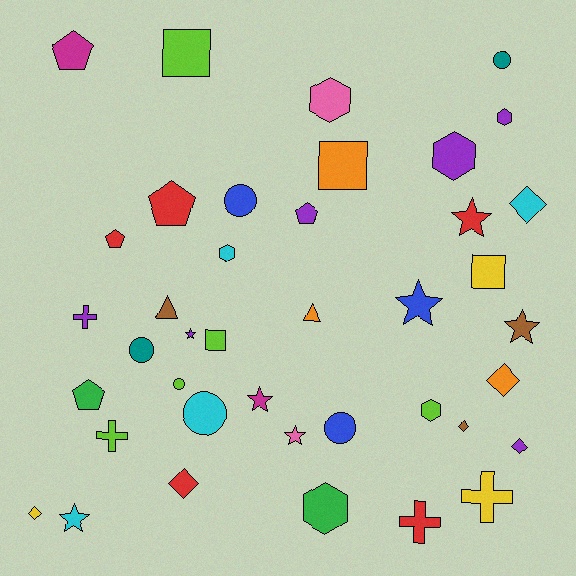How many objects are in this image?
There are 40 objects.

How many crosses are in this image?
There are 4 crosses.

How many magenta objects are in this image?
There are 2 magenta objects.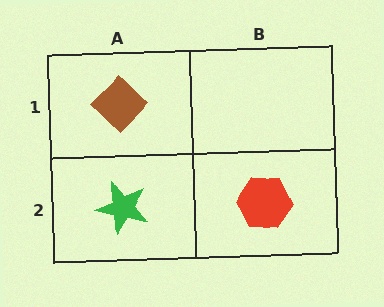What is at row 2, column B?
A red hexagon.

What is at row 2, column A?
A green star.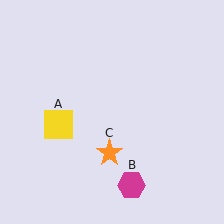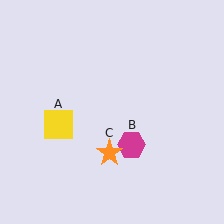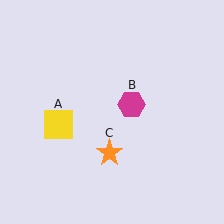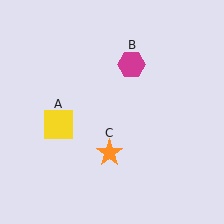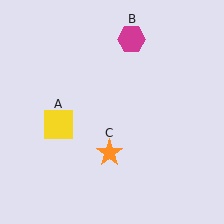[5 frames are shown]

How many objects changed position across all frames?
1 object changed position: magenta hexagon (object B).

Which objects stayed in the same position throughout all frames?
Yellow square (object A) and orange star (object C) remained stationary.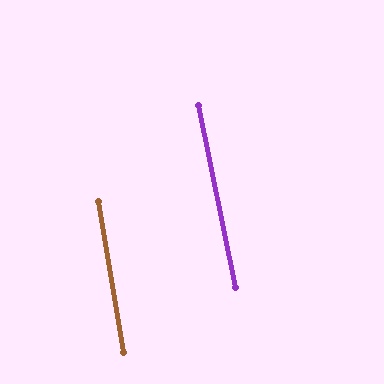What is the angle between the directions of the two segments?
Approximately 2 degrees.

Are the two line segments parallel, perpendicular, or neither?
Parallel — their directions differ by only 2.0°.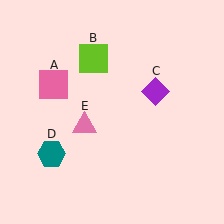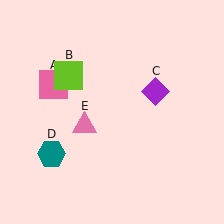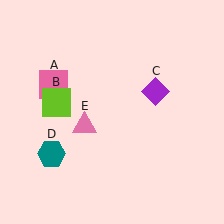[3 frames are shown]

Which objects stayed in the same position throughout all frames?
Pink square (object A) and purple diamond (object C) and teal hexagon (object D) and pink triangle (object E) remained stationary.